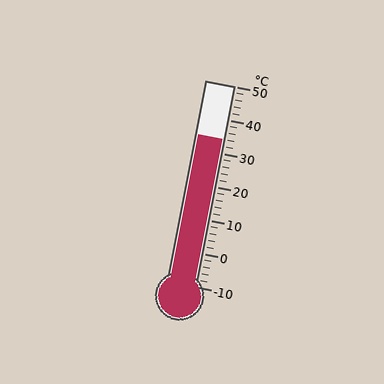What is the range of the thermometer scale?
The thermometer scale ranges from -10°C to 50°C.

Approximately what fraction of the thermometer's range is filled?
The thermometer is filled to approximately 75% of its range.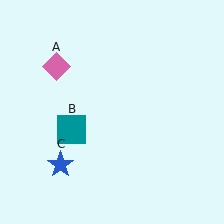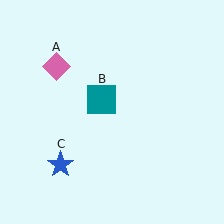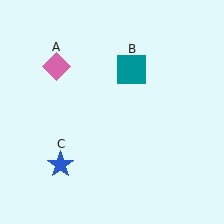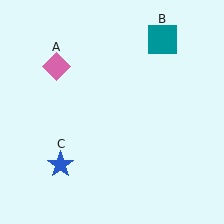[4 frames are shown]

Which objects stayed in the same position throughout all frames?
Pink diamond (object A) and blue star (object C) remained stationary.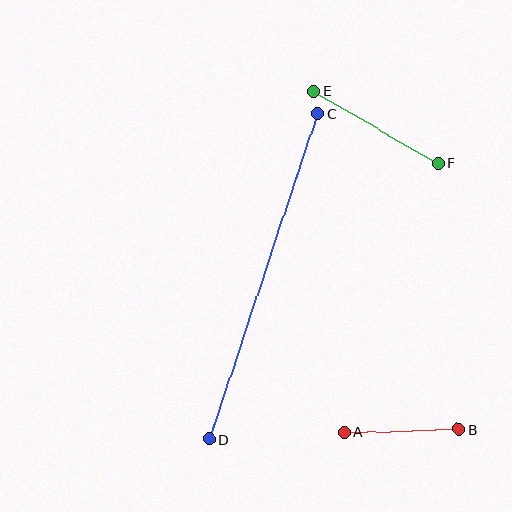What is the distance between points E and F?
The distance is approximately 144 pixels.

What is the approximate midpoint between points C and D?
The midpoint is at approximately (263, 276) pixels.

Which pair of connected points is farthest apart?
Points C and D are farthest apart.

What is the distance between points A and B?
The distance is approximately 115 pixels.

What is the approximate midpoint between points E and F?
The midpoint is at approximately (376, 127) pixels.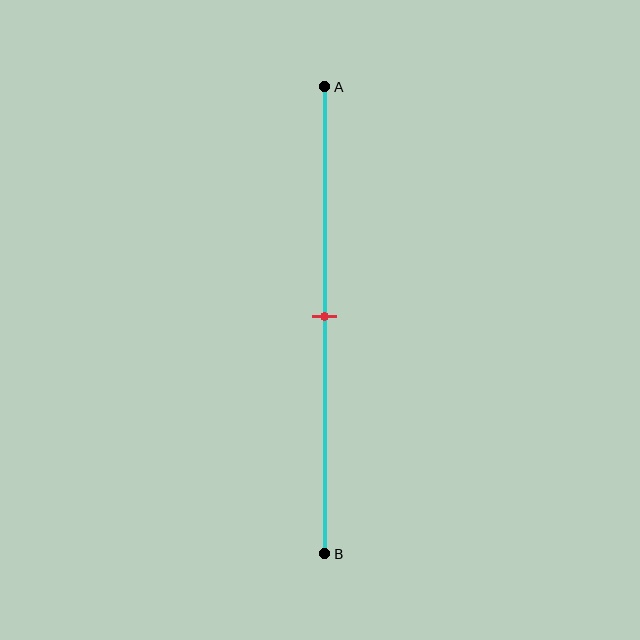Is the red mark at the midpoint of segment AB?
Yes, the mark is approximately at the midpoint.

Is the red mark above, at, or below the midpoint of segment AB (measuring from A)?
The red mark is approximately at the midpoint of segment AB.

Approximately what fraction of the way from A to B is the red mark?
The red mark is approximately 50% of the way from A to B.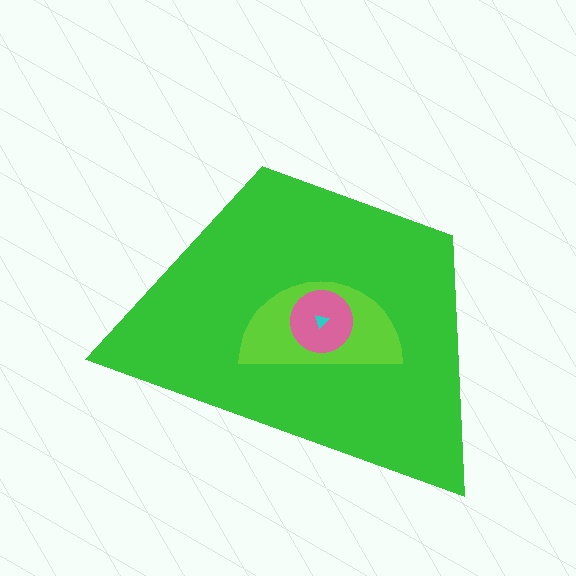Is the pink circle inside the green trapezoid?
Yes.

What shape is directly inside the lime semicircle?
The pink circle.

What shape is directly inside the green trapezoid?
The lime semicircle.